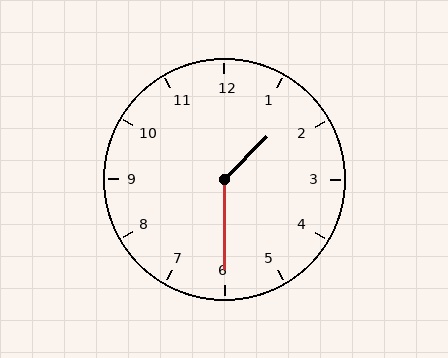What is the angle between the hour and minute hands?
Approximately 135 degrees.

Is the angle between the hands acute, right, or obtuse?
It is obtuse.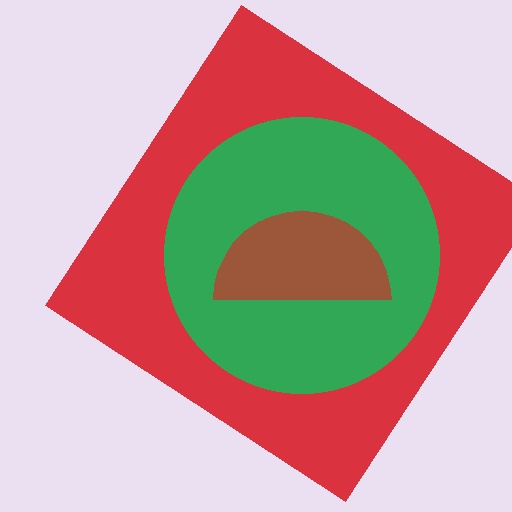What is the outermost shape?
The red diamond.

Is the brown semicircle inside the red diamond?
Yes.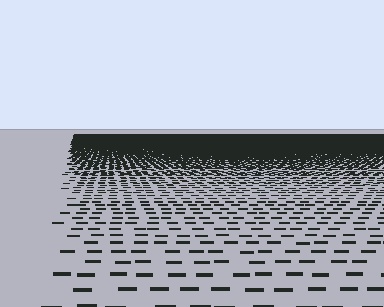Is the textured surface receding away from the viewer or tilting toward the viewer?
The surface is receding away from the viewer. Texture elements get smaller and denser toward the top.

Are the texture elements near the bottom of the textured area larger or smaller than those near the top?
Larger. Near the bottom, elements are closer to the viewer and appear at a bigger on-screen size.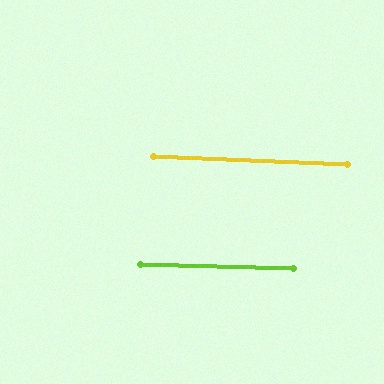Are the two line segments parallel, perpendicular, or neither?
Parallel — their directions differ by only 1.0°.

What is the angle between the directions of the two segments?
Approximately 1 degree.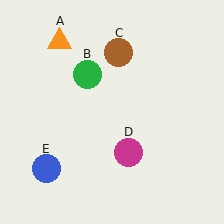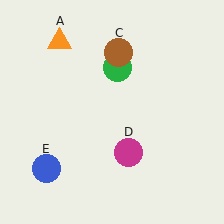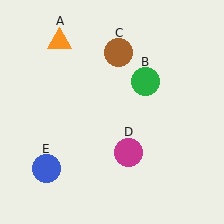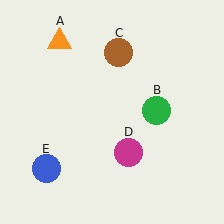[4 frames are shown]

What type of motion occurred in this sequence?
The green circle (object B) rotated clockwise around the center of the scene.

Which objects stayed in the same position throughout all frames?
Orange triangle (object A) and brown circle (object C) and magenta circle (object D) and blue circle (object E) remained stationary.